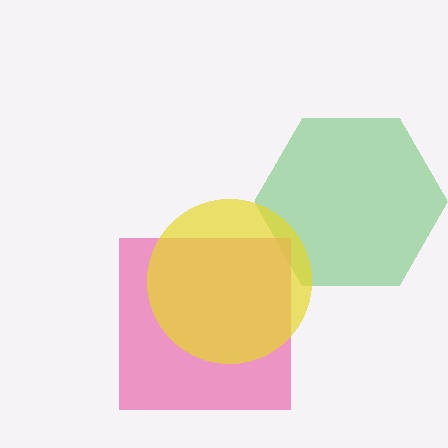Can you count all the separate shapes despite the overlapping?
Yes, there are 3 separate shapes.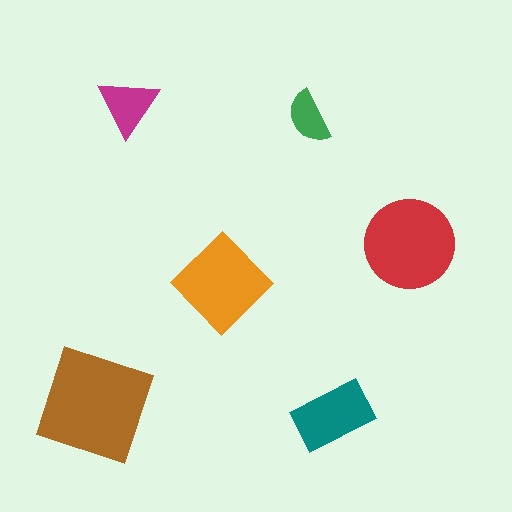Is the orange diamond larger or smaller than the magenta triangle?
Larger.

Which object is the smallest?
The green semicircle.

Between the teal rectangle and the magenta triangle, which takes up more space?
The teal rectangle.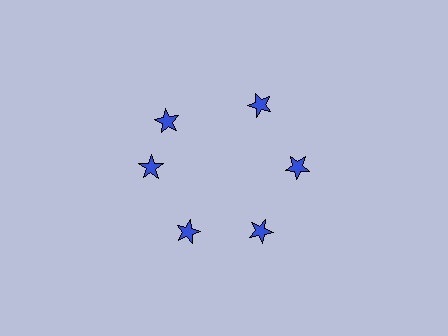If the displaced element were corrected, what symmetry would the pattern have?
It would have 6-fold rotational symmetry — the pattern would map onto itself every 60 degrees.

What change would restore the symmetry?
The symmetry would be restored by rotating it back into even spacing with its neighbors so that all 6 stars sit at equal angles and equal distance from the center.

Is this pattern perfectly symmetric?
No. The 6 blue stars are arranged in a ring, but one element near the 11 o'clock position is rotated out of alignment along the ring, breaking the 6-fold rotational symmetry.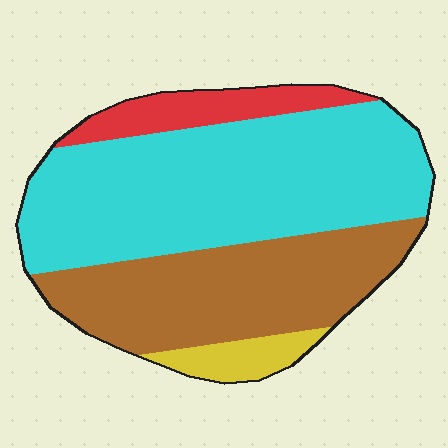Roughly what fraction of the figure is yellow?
Yellow covers 6% of the figure.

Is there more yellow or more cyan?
Cyan.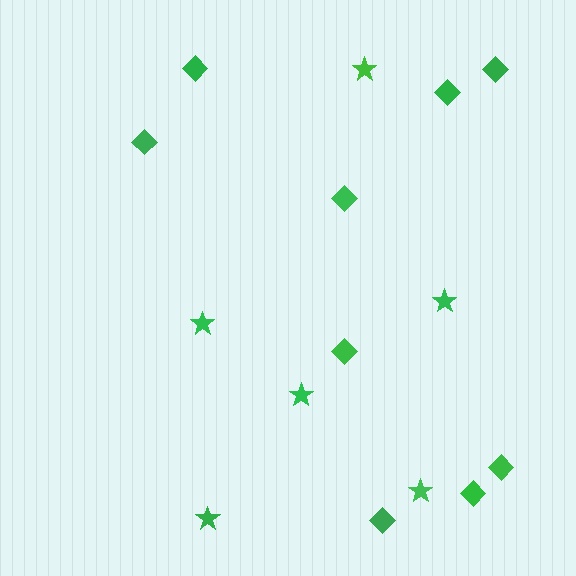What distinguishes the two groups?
There are 2 groups: one group of stars (6) and one group of diamonds (9).